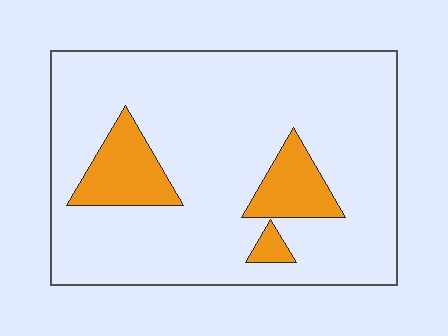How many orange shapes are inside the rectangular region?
3.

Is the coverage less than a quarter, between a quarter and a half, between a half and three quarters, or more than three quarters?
Less than a quarter.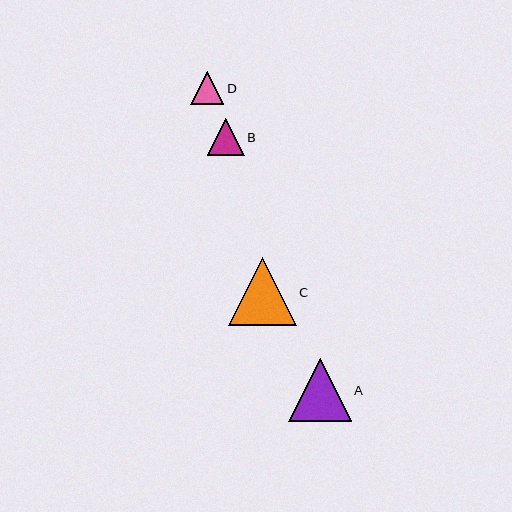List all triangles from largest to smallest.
From largest to smallest: C, A, B, D.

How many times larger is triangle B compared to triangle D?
Triangle B is approximately 1.1 times the size of triangle D.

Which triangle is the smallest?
Triangle D is the smallest with a size of approximately 33 pixels.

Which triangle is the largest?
Triangle C is the largest with a size of approximately 68 pixels.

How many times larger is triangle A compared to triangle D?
Triangle A is approximately 1.9 times the size of triangle D.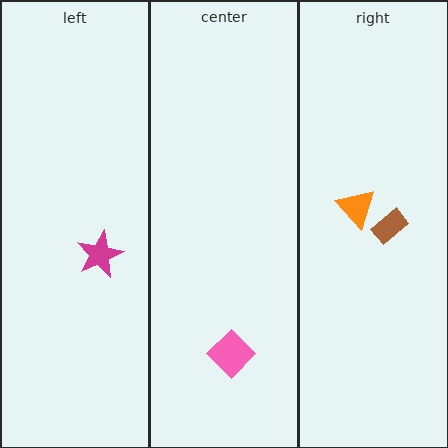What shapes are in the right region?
The orange triangle, the brown rectangle.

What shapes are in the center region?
The pink diamond.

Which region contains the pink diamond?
The center region.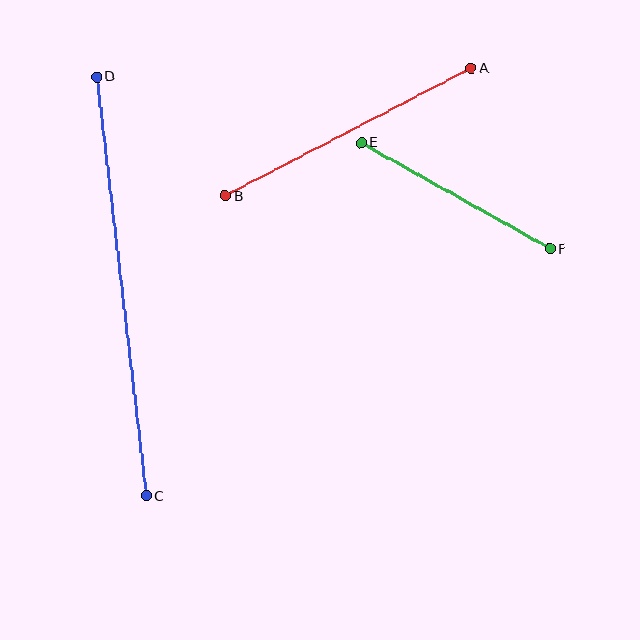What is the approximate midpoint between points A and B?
The midpoint is at approximately (348, 132) pixels.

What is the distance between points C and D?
The distance is approximately 422 pixels.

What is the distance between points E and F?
The distance is approximately 217 pixels.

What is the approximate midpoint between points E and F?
The midpoint is at approximately (456, 196) pixels.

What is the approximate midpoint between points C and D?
The midpoint is at approximately (121, 286) pixels.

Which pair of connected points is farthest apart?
Points C and D are farthest apart.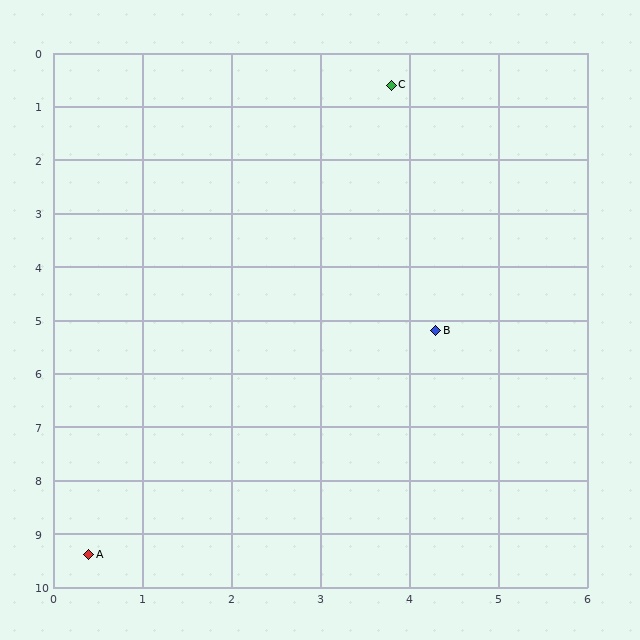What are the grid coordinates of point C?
Point C is at approximately (3.8, 0.6).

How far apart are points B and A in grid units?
Points B and A are about 5.7 grid units apart.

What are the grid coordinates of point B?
Point B is at approximately (4.3, 5.2).